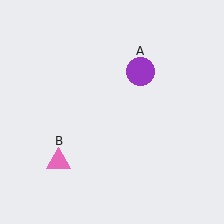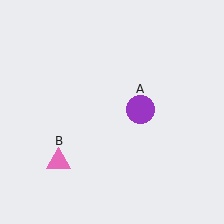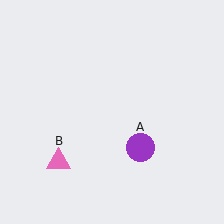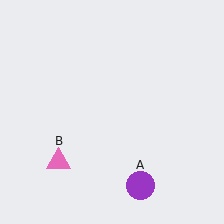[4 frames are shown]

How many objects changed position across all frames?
1 object changed position: purple circle (object A).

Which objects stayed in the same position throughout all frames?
Pink triangle (object B) remained stationary.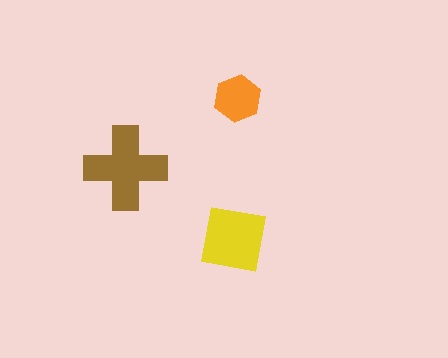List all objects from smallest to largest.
The orange hexagon, the yellow square, the brown cross.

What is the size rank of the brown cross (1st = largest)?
1st.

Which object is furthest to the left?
The brown cross is leftmost.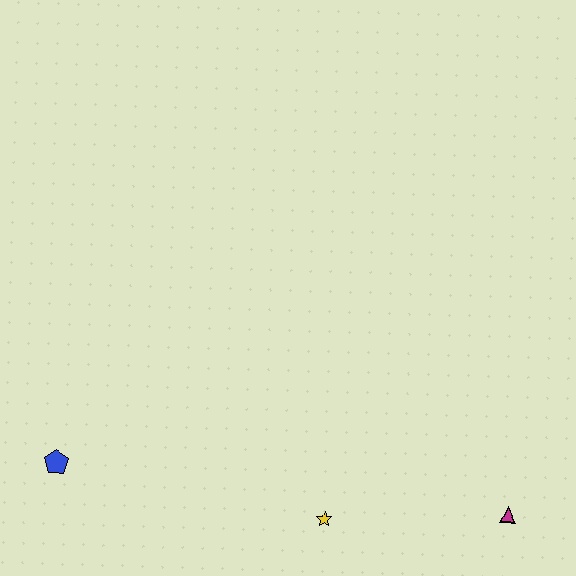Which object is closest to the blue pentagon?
The yellow star is closest to the blue pentagon.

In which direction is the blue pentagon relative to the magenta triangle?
The blue pentagon is to the left of the magenta triangle.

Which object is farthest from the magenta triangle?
The blue pentagon is farthest from the magenta triangle.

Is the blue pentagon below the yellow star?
No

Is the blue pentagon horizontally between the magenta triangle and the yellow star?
No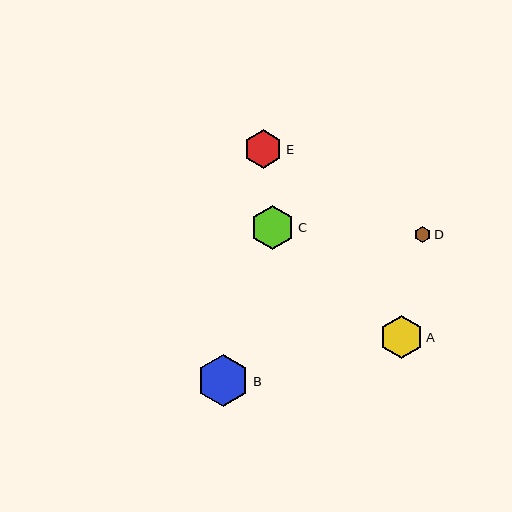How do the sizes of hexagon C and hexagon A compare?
Hexagon C and hexagon A are approximately the same size.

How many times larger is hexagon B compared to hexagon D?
Hexagon B is approximately 3.2 times the size of hexagon D.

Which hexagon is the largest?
Hexagon B is the largest with a size of approximately 53 pixels.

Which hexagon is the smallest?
Hexagon D is the smallest with a size of approximately 17 pixels.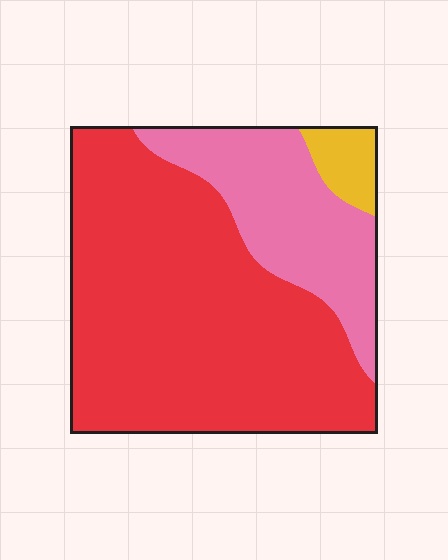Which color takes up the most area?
Red, at roughly 70%.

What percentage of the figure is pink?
Pink covers about 25% of the figure.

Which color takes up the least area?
Yellow, at roughly 5%.